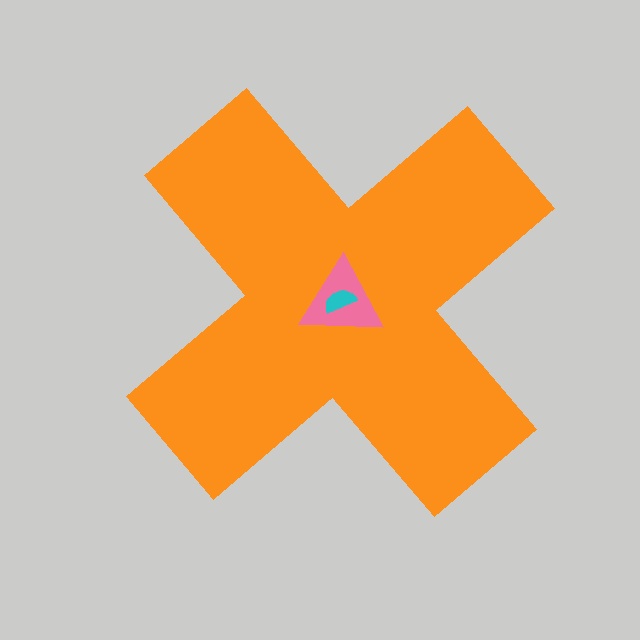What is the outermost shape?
The orange cross.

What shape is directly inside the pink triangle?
The cyan semicircle.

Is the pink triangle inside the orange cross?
Yes.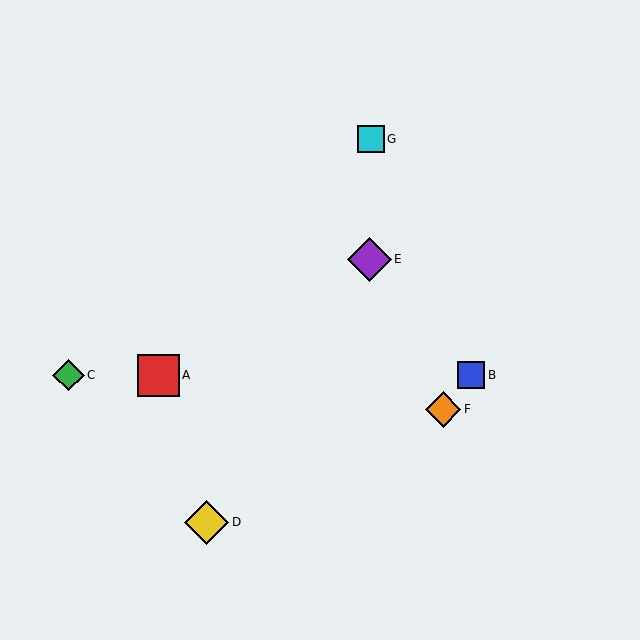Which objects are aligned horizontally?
Objects A, B, C are aligned horizontally.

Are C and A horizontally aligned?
Yes, both are at y≈375.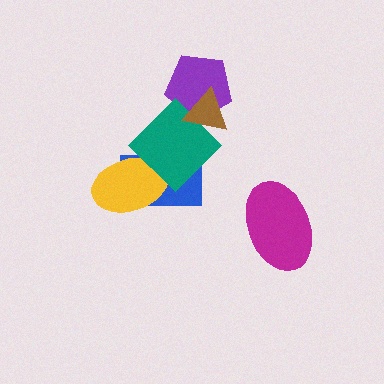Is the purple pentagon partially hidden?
Yes, it is partially covered by another shape.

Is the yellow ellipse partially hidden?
Yes, it is partially covered by another shape.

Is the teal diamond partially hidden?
Yes, it is partially covered by another shape.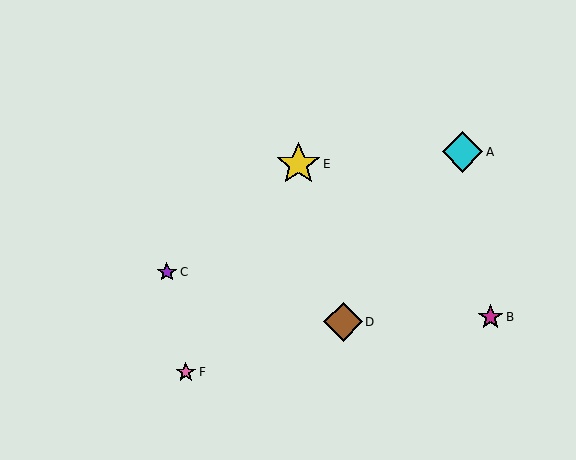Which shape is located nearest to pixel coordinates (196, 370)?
The pink star (labeled F) at (186, 372) is nearest to that location.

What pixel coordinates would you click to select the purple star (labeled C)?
Click at (167, 272) to select the purple star C.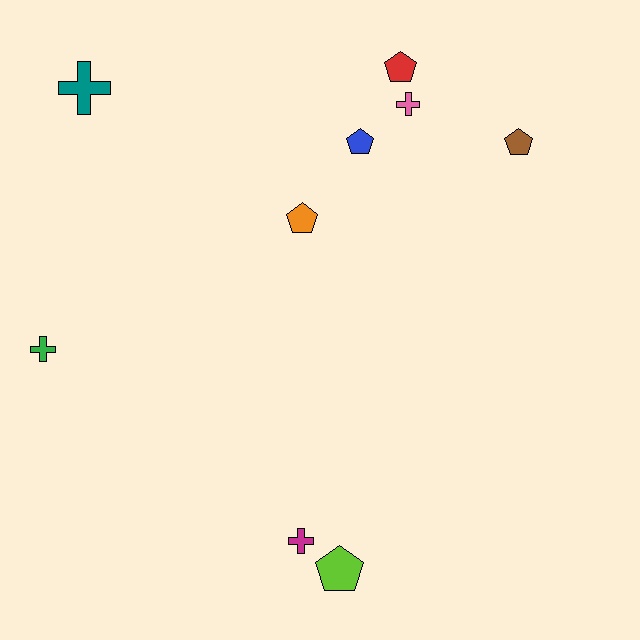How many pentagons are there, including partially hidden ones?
There are 5 pentagons.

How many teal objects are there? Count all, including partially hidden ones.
There is 1 teal object.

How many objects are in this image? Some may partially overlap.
There are 9 objects.